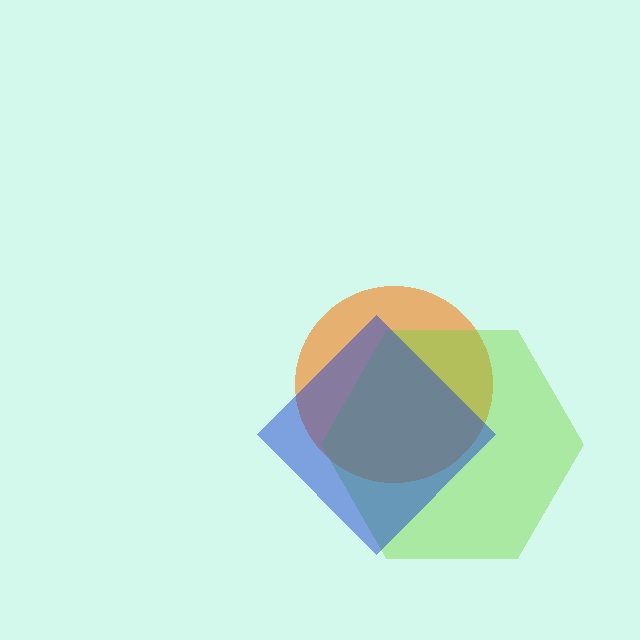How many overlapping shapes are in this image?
There are 3 overlapping shapes in the image.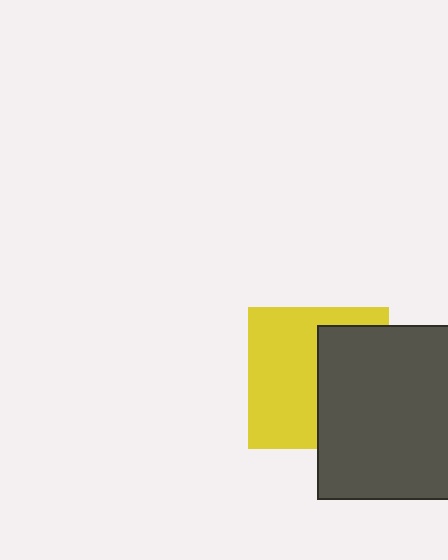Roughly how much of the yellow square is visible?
About half of it is visible (roughly 56%).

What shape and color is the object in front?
The object in front is a dark gray square.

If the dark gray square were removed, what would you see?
You would see the complete yellow square.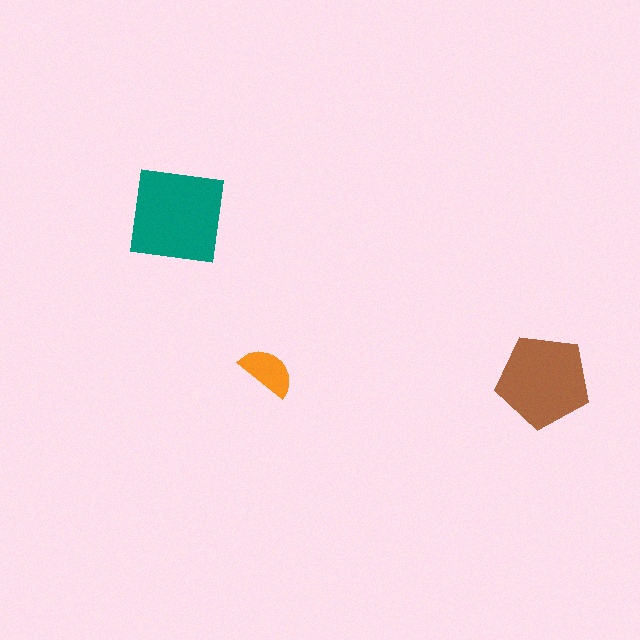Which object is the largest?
The teal square.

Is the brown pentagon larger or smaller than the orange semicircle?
Larger.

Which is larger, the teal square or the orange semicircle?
The teal square.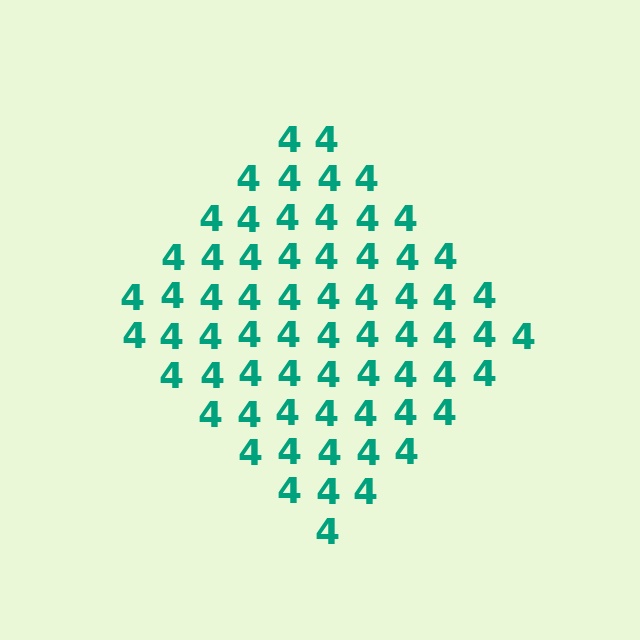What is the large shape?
The large shape is a diamond.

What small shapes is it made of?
It is made of small digit 4's.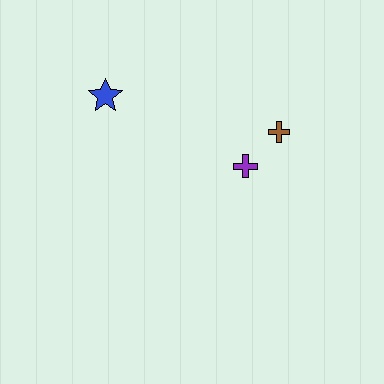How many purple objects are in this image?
There is 1 purple object.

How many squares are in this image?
There are no squares.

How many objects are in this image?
There are 3 objects.